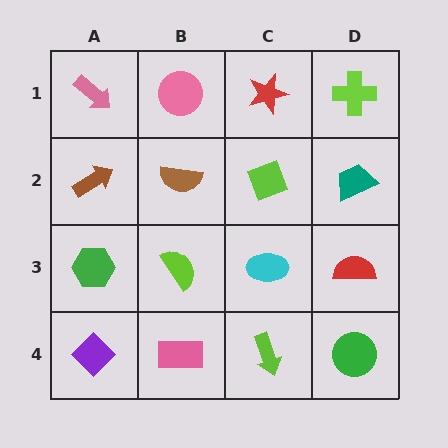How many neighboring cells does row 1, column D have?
2.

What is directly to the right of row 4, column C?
A green circle.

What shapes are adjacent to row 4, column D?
A red semicircle (row 3, column D), a lime arrow (row 4, column C).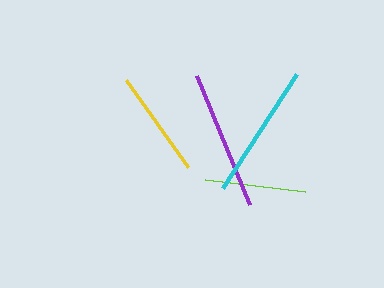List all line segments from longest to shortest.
From longest to shortest: purple, cyan, yellow, lime.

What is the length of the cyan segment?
The cyan segment is approximately 136 pixels long.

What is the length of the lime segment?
The lime segment is approximately 101 pixels long.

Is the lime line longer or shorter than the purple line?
The purple line is longer than the lime line.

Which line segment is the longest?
The purple line is the longest at approximately 139 pixels.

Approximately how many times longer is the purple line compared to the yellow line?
The purple line is approximately 1.3 times the length of the yellow line.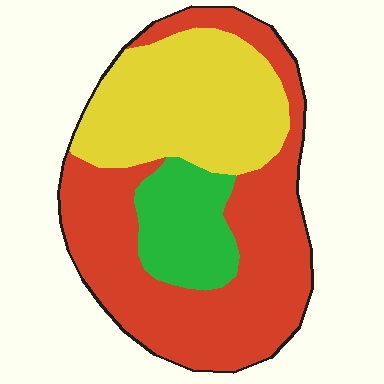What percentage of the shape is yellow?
Yellow takes up about one third (1/3) of the shape.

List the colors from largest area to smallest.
From largest to smallest: red, yellow, green.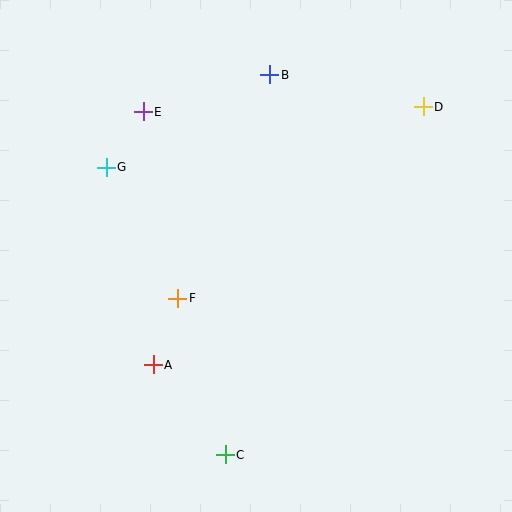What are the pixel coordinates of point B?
Point B is at (270, 75).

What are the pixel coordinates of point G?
Point G is at (106, 167).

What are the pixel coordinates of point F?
Point F is at (178, 298).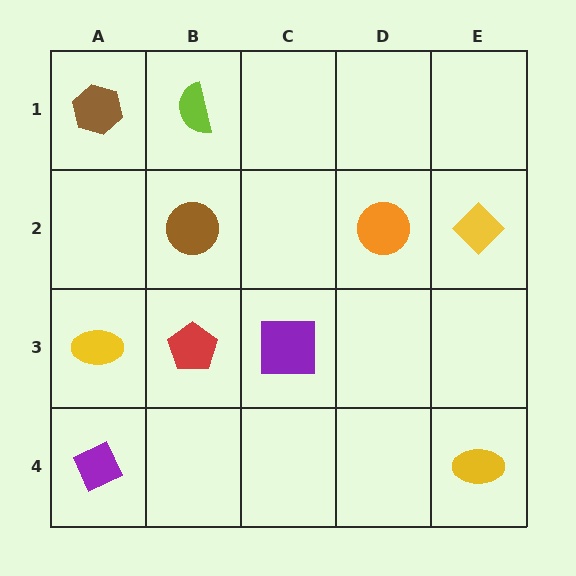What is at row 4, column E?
A yellow ellipse.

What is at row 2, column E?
A yellow diamond.